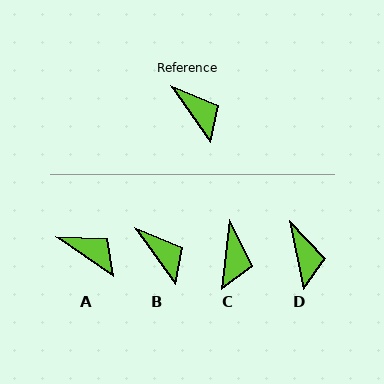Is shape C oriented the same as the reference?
No, it is off by about 41 degrees.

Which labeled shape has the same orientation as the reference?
B.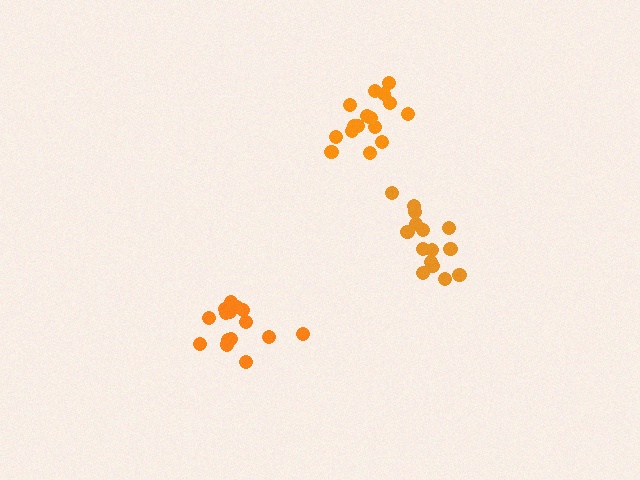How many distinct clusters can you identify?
There are 3 distinct clusters.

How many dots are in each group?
Group 1: 16 dots, Group 2: 15 dots, Group 3: 16 dots (47 total).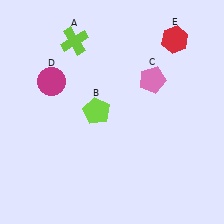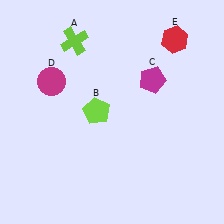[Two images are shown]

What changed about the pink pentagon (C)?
In Image 1, C is pink. In Image 2, it changed to magenta.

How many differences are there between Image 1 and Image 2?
There is 1 difference between the two images.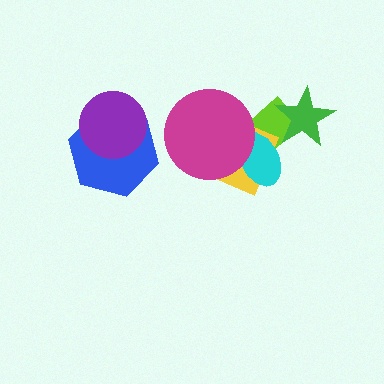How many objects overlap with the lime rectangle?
4 objects overlap with the lime rectangle.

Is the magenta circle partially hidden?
No, no other shape covers it.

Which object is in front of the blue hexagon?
The purple circle is in front of the blue hexagon.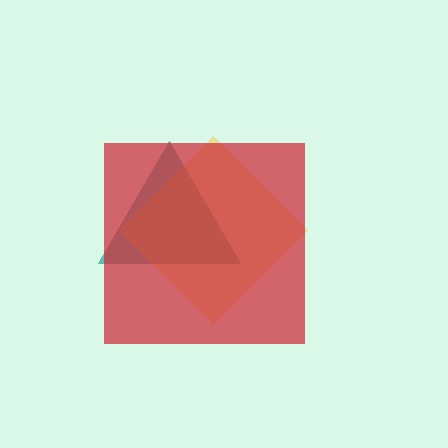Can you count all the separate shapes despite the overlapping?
Yes, there are 3 separate shapes.